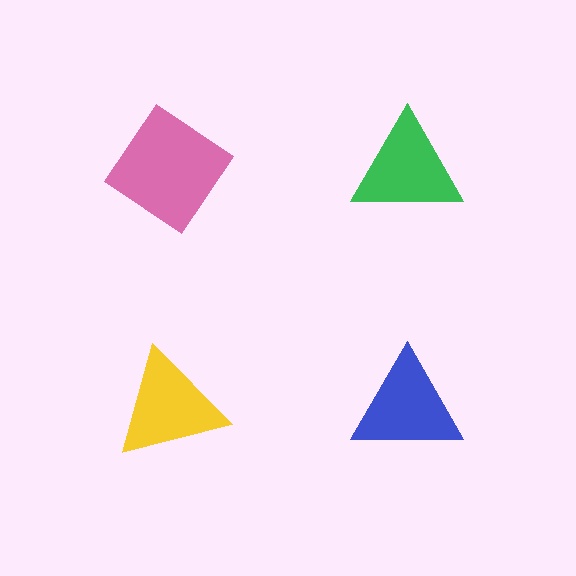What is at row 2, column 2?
A blue triangle.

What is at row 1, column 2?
A green triangle.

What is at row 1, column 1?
A pink diamond.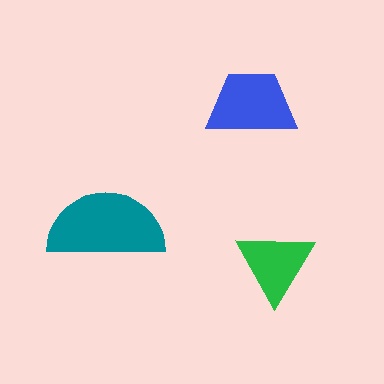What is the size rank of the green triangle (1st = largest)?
3rd.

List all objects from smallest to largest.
The green triangle, the blue trapezoid, the teal semicircle.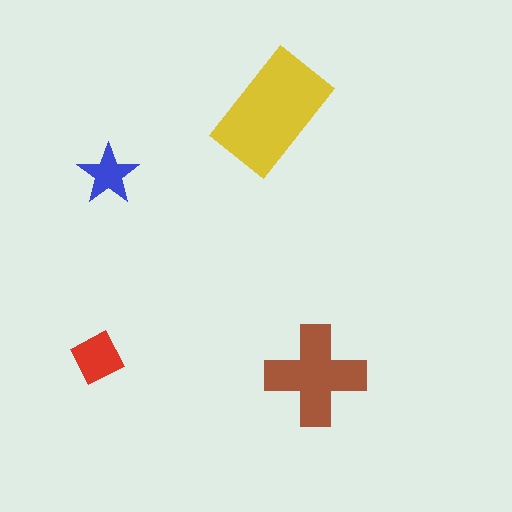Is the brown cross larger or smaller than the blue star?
Larger.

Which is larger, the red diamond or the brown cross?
The brown cross.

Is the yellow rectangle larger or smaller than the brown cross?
Larger.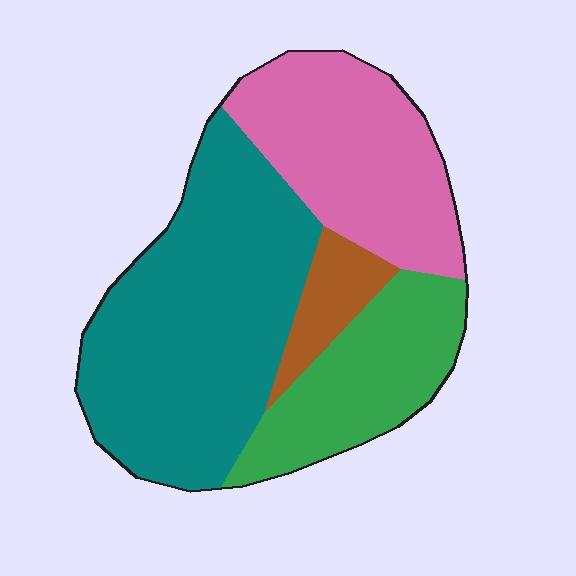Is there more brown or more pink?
Pink.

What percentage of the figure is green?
Green takes up about one fifth (1/5) of the figure.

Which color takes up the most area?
Teal, at roughly 45%.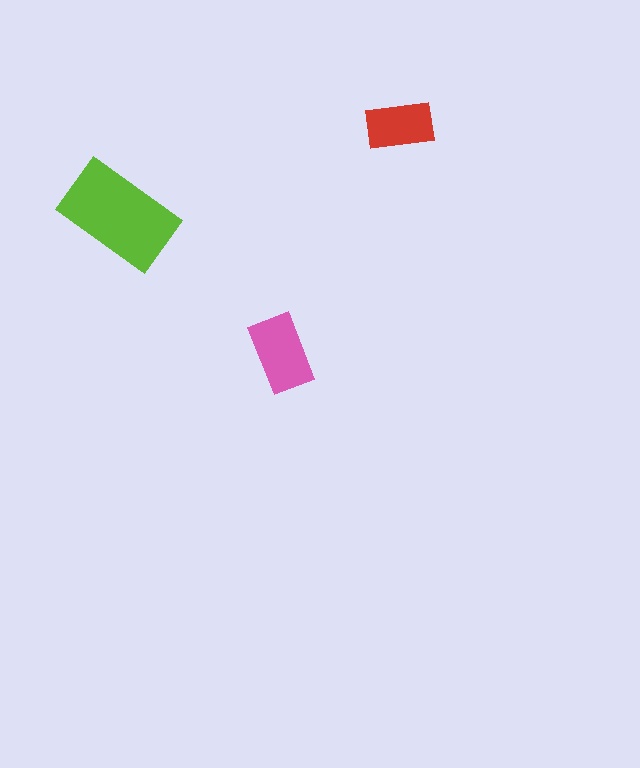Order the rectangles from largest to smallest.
the lime one, the pink one, the red one.